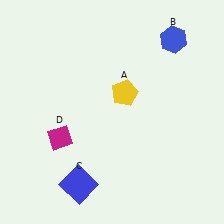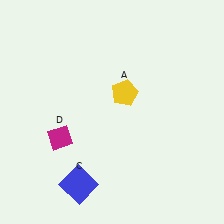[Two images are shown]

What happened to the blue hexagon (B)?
The blue hexagon (B) was removed in Image 2. It was in the top-right area of Image 1.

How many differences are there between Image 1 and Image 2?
There is 1 difference between the two images.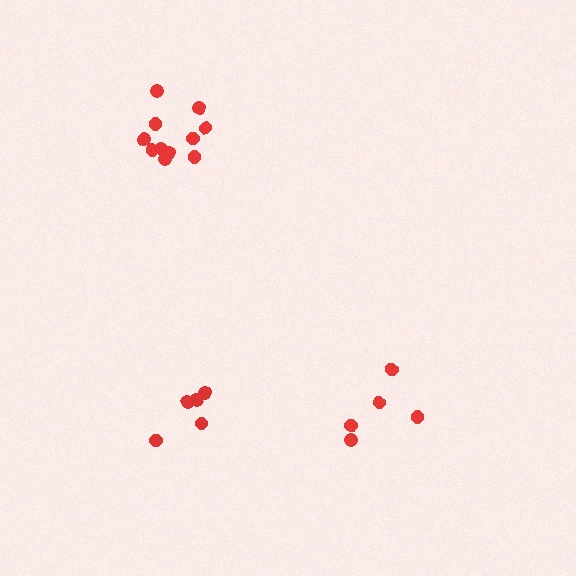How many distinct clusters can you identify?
There are 3 distinct clusters.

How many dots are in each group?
Group 1: 5 dots, Group 2: 11 dots, Group 3: 5 dots (21 total).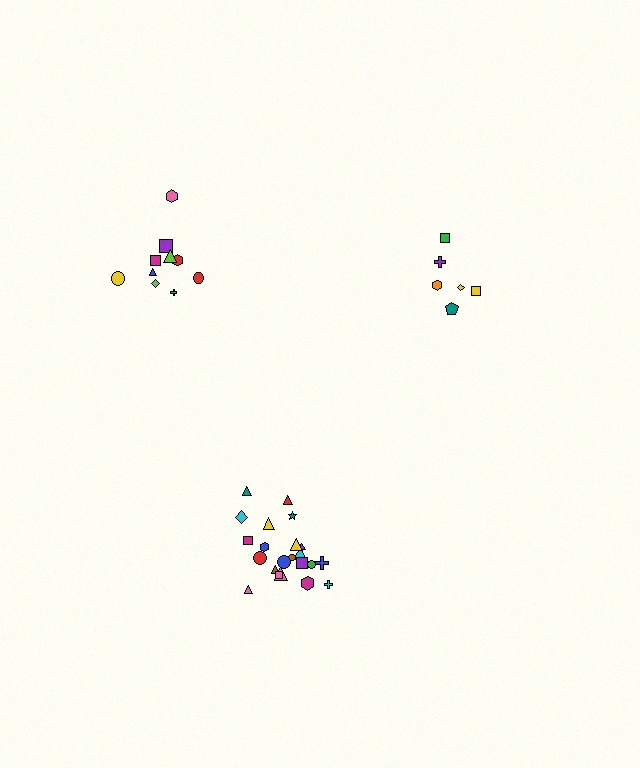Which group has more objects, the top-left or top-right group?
The top-left group.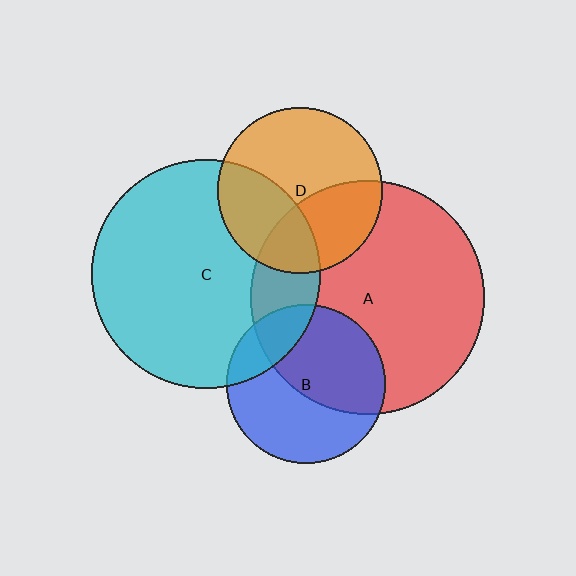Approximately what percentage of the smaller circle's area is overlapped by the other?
Approximately 50%.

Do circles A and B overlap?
Yes.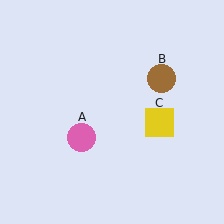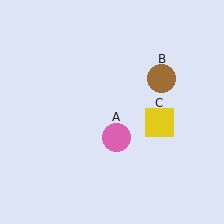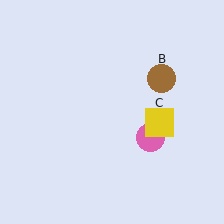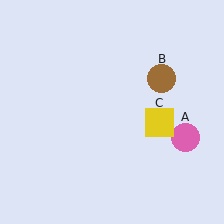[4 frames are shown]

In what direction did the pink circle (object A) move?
The pink circle (object A) moved right.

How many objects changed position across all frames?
1 object changed position: pink circle (object A).